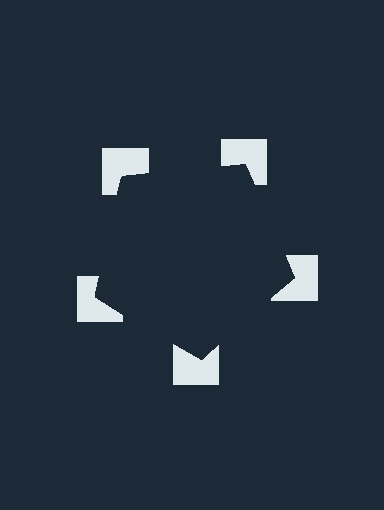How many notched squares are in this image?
There are 5 — one at each vertex of the illusory pentagon.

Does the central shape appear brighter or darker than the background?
It typically appears slightly darker than the background, even though no actual brightness change is drawn.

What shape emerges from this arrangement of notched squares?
An illusory pentagon — its edges are inferred from the aligned wedge cuts in the notched squares, not physically drawn.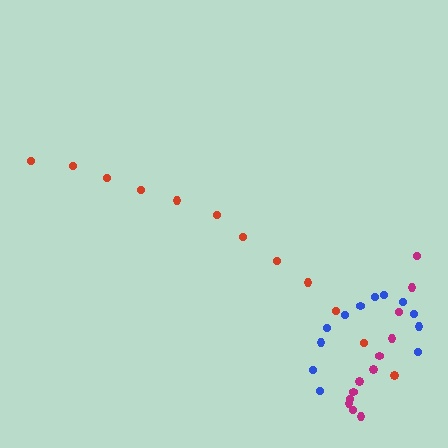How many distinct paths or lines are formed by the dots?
There are 3 distinct paths.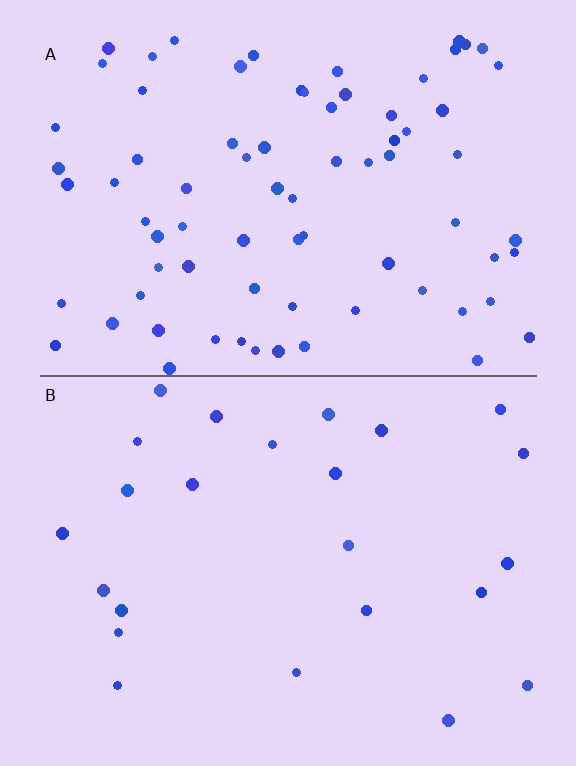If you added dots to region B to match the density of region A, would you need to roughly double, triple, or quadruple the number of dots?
Approximately triple.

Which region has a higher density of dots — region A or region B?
A (the top).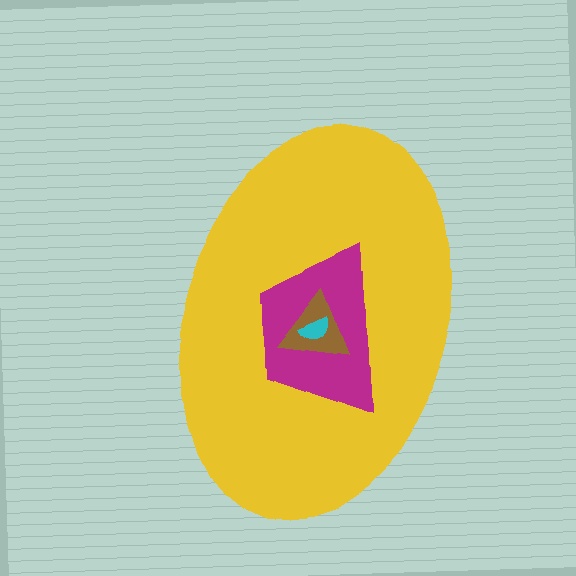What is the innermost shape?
The cyan semicircle.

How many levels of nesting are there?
4.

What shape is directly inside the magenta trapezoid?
The brown triangle.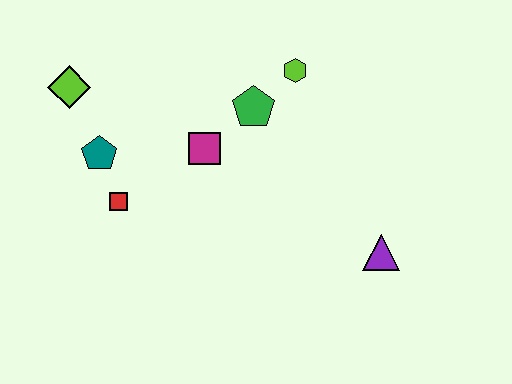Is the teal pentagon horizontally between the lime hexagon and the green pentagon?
No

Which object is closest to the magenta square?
The green pentagon is closest to the magenta square.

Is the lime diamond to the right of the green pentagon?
No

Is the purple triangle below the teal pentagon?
Yes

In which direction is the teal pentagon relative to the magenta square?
The teal pentagon is to the left of the magenta square.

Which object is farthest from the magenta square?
The purple triangle is farthest from the magenta square.